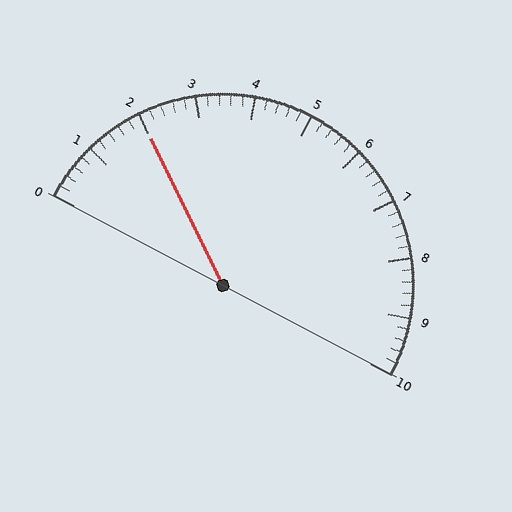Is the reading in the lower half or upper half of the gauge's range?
The reading is in the lower half of the range (0 to 10).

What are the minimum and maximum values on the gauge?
The gauge ranges from 0 to 10.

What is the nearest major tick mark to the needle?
The nearest major tick mark is 2.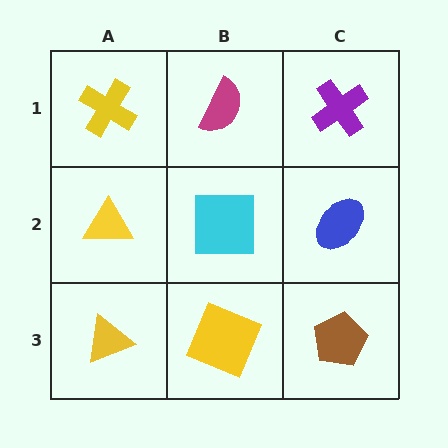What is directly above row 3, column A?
A yellow triangle.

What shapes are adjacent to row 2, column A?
A yellow cross (row 1, column A), a yellow triangle (row 3, column A), a cyan square (row 2, column B).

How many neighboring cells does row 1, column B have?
3.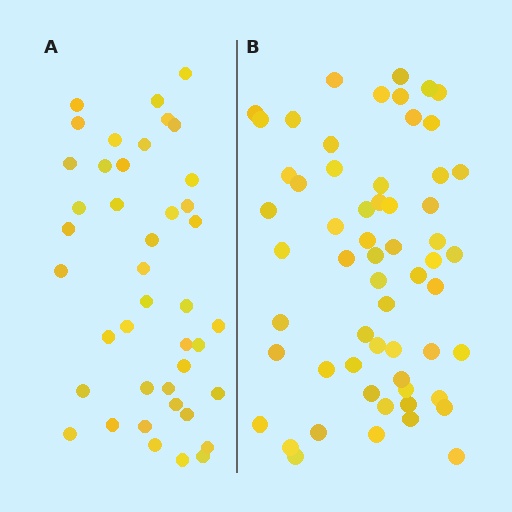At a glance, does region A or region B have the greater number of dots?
Region B (the right region) has more dots.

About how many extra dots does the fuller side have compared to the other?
Region B has approximately 15 more dots than region A.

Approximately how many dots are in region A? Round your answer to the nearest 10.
About 40 dots. (The exact count is 42, which rounds to 40.)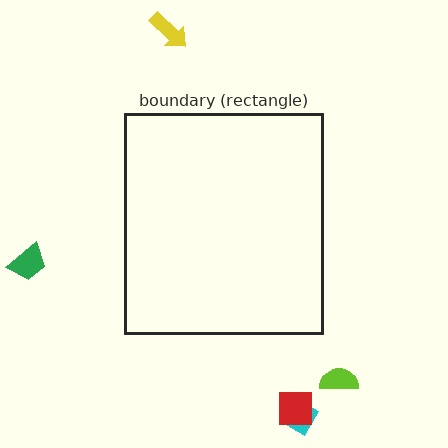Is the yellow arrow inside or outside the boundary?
Outside.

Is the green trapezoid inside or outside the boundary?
Outside.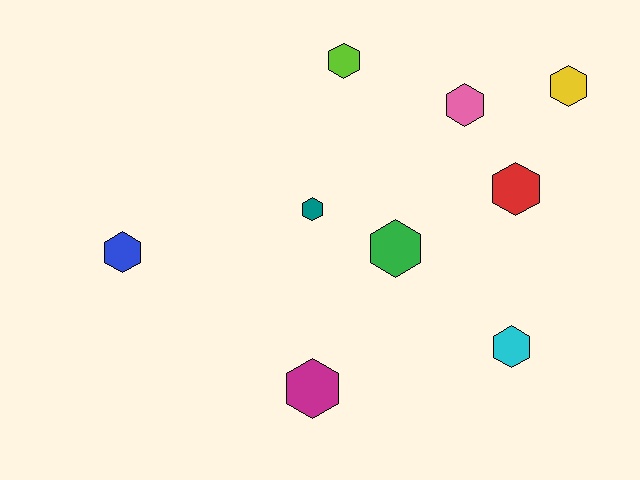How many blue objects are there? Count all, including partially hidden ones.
There is 1 blue object.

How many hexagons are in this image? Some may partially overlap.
There are 9 hexagons.